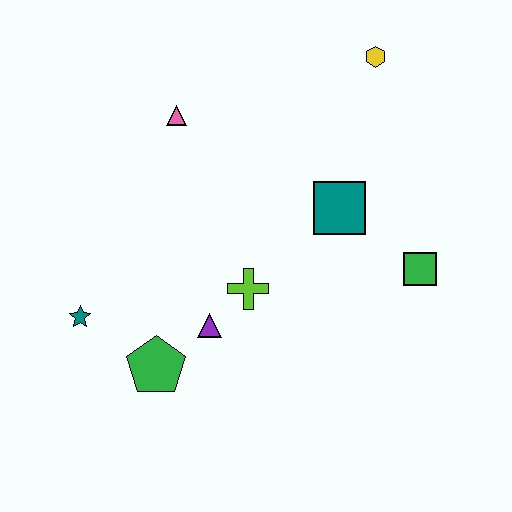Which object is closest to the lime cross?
The purple triangle is closest to the lime cross.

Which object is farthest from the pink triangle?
The green square is farthest from the pink triangle.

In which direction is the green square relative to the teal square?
The green square is to the right of the teal square.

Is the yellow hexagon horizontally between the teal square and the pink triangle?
No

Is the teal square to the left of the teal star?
No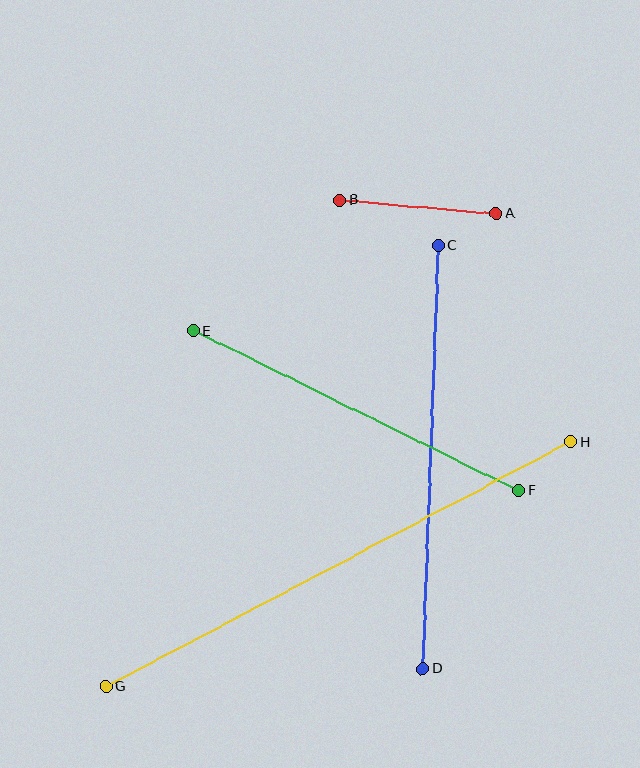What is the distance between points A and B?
The distance is approximately 157 pixels.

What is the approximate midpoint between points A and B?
The midpoint is at approximately (418, 207) pixels.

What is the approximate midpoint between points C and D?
The midpoint is at approximately (431, 457) pixels.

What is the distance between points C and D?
The distance is approximately 423 pixels.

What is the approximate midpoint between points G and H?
The midpoint is at approximately (338, 564) pixels.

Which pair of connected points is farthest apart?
Points G and H are farthest apart.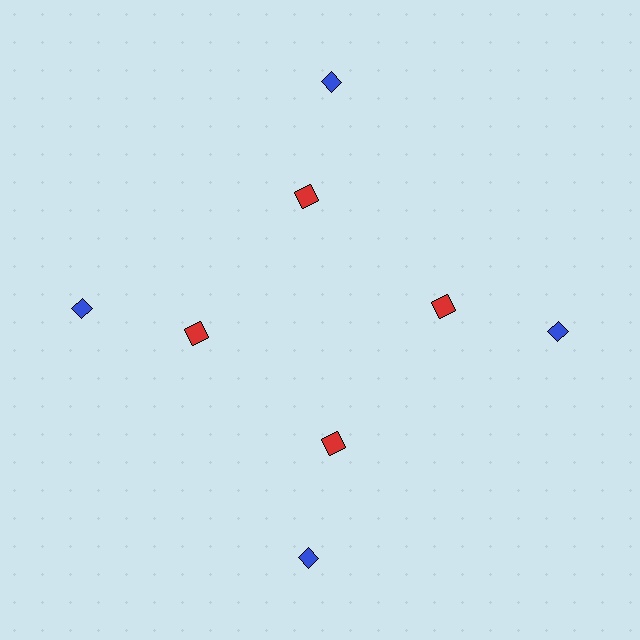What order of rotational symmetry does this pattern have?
This pattern has 4-fold rotational symmetry.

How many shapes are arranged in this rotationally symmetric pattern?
There are 8 shapes, arranged in 4 groups of 2.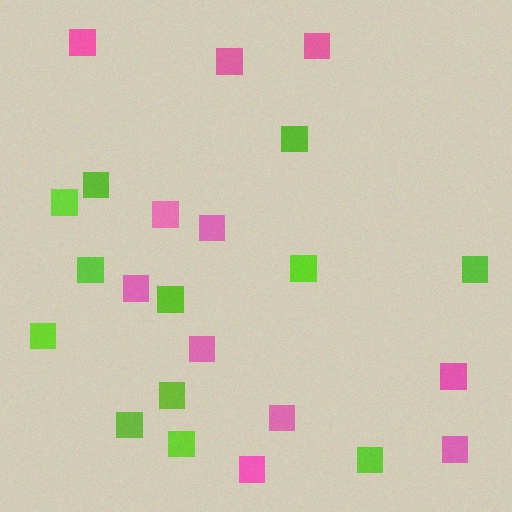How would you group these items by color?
There are 2 groups: one group of lime squares (12) and one group of pink squares (11).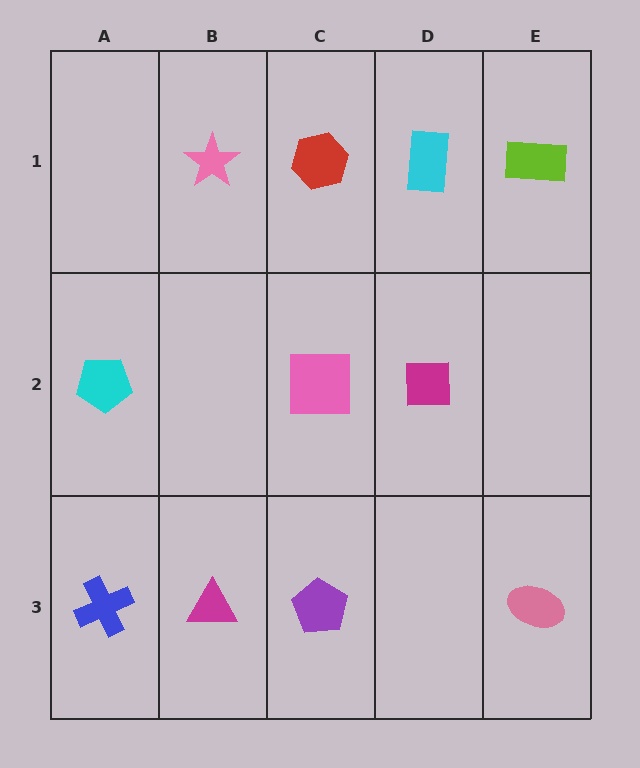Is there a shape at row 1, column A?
No, that cell is empty.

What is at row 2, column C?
A pink square.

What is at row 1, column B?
A pink star.